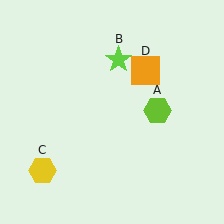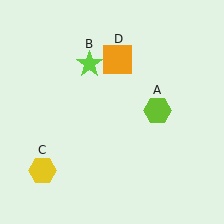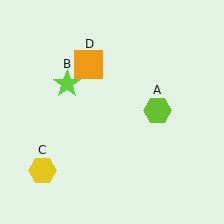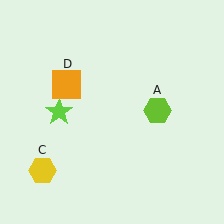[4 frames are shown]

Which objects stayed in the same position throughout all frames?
Lime hexagon (object A) and yellow hexagon (object C) remained stationary.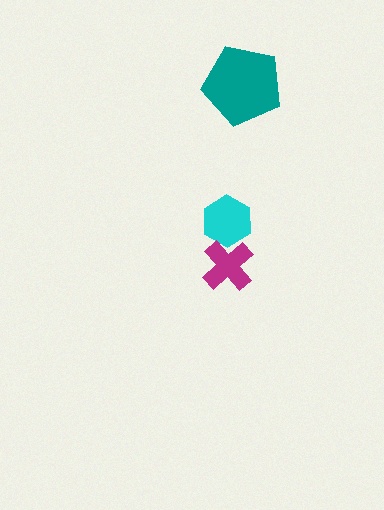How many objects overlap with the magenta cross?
1 object overlaps with the magenta cross.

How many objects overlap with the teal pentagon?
0 objects overlap with the teal pentagon.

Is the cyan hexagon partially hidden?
Yes, it is partially covered by another shape.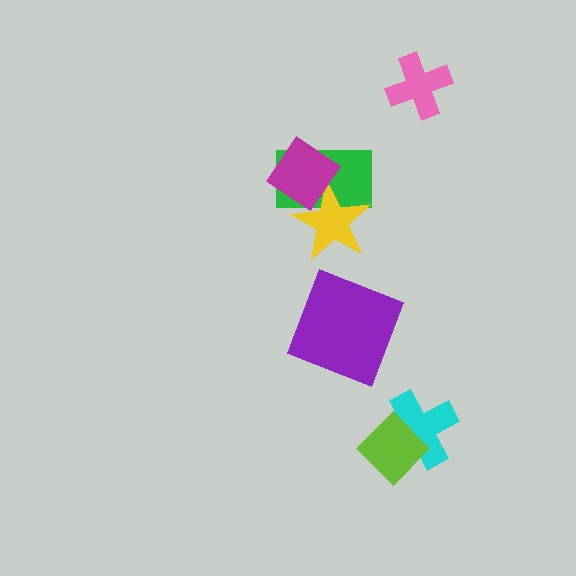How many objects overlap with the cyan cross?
1 object overlaps with the cyan cross.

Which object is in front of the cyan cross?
The lime diamond is in front of the cyan cross.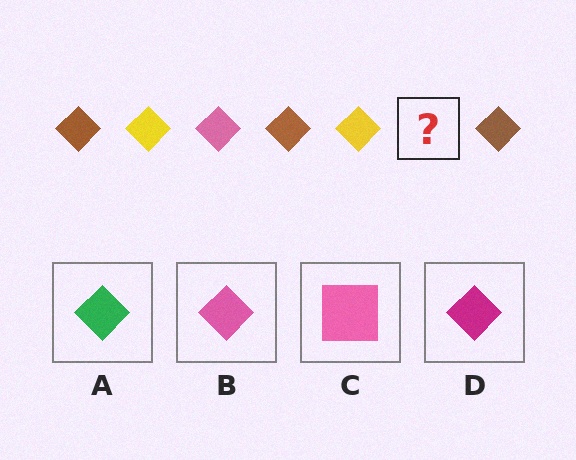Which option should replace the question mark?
Option B.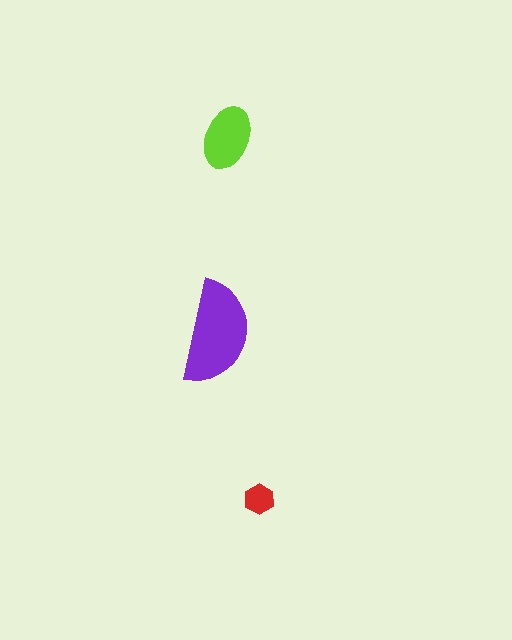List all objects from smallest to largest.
The red hexagon, the lime ellipse, the purple semicircle.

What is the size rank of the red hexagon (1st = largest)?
3rd.